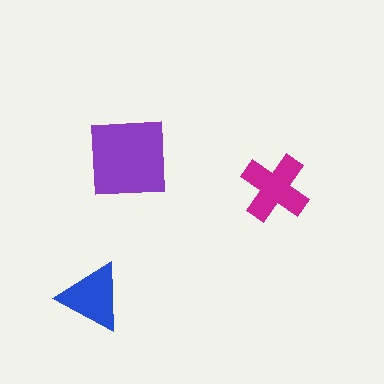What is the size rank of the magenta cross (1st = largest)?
2nd.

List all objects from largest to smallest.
The purple square, the magenta cross, the blue triangle.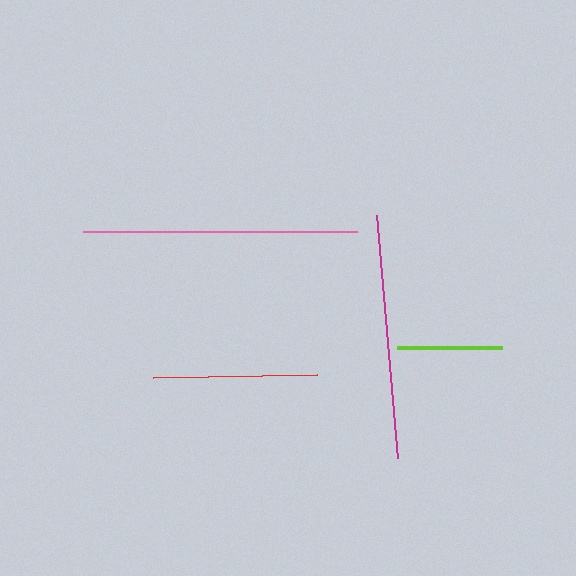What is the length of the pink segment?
The pink segment is approximately 274 pixels long.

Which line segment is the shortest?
The lime line is the shortest at approximately 105 pixels.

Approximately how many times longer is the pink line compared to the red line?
The pink line is approximately 1.7 times the length of the red line.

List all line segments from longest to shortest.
From longest to shortest: pink, magenta, red, lime.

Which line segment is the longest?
The pink line is the longest at approximately 274 pixels.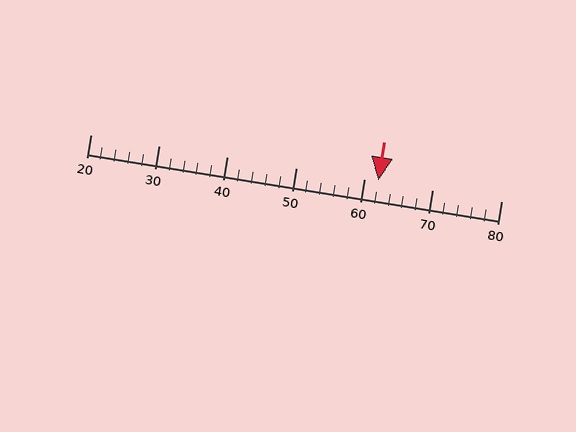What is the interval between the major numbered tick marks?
The major tick marks are spaced 10 units apart.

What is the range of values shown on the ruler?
The ruler shows values from 20 to 80.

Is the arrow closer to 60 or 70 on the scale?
The arrow is closer to 60.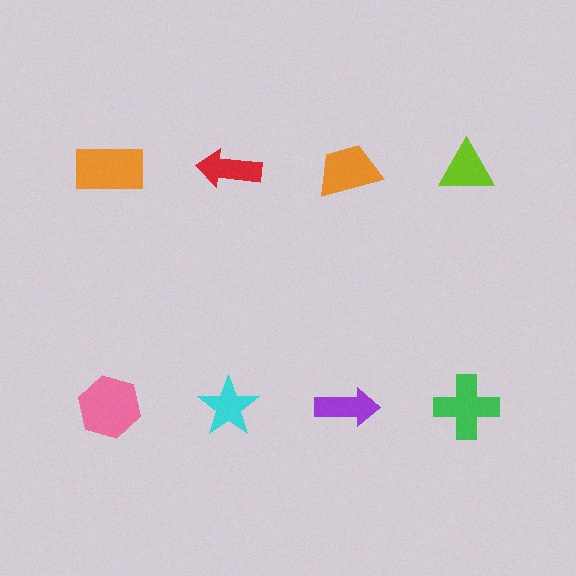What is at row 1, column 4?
A lime triangle.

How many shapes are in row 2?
4 shapes.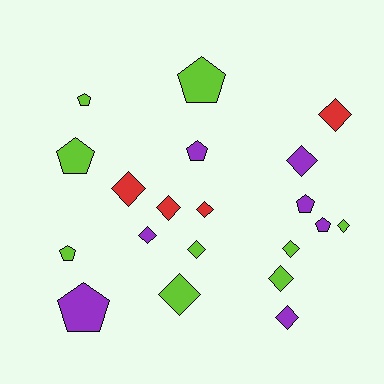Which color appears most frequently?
Lime, with 9 objects.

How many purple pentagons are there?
There are 4 purple pentagons.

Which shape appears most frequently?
Diamond, with 12 objects.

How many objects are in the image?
There are 20 objects.